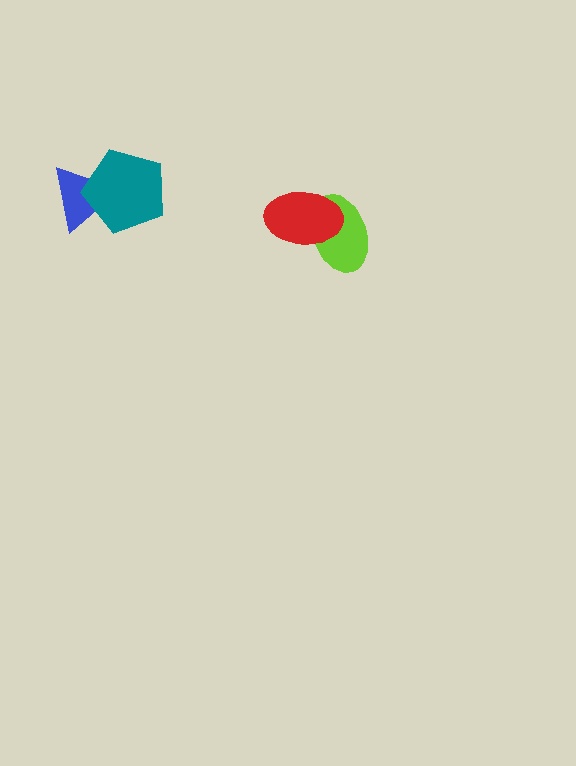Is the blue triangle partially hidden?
Yes, it is partially covered by another shape.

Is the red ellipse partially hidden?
No, no other shape covers it.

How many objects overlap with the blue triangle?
1 object overlaps with the blue triangle.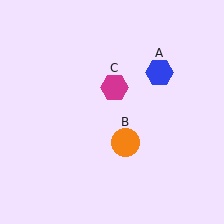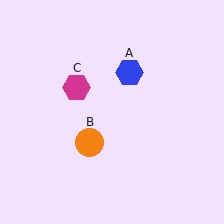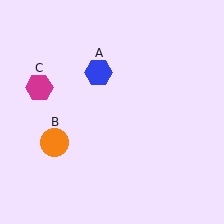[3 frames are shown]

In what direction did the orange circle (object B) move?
The orange circle (object B) moved left.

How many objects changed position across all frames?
3 objects changed position: blue hexagon (object A), orange circle (object B), magenta hexagon (object C).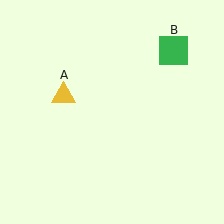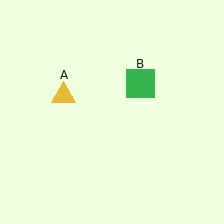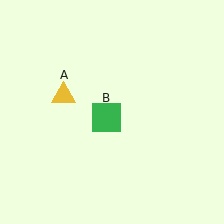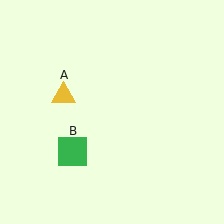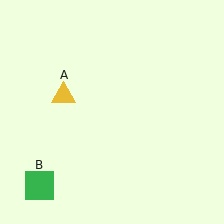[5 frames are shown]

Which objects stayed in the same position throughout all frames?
Yellow triangle (object A) remained stationary.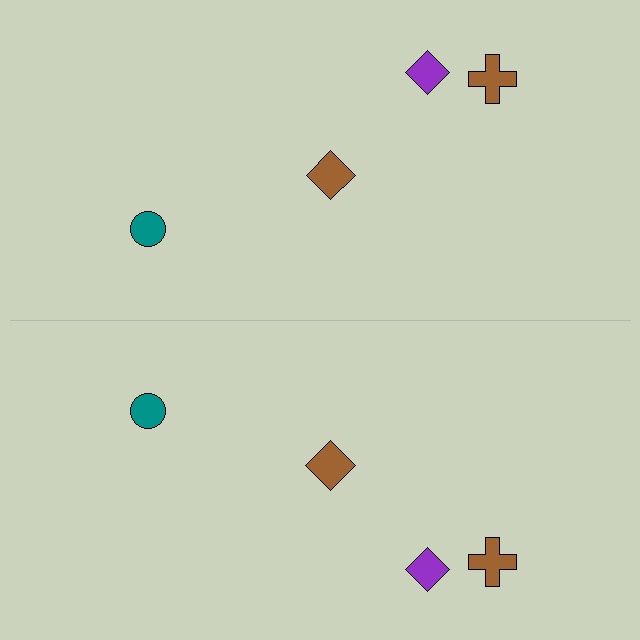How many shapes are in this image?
There are 8 shapes in this image.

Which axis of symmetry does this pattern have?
The pattern has a horizontal axis of symmetry running through the center of the image.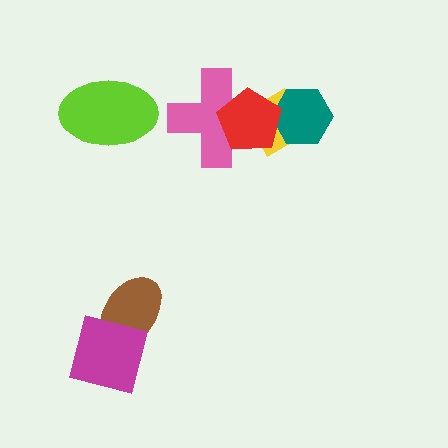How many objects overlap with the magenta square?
1 object overlaps with the magenta square.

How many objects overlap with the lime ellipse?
0 objects overlap with the lime ellipse.